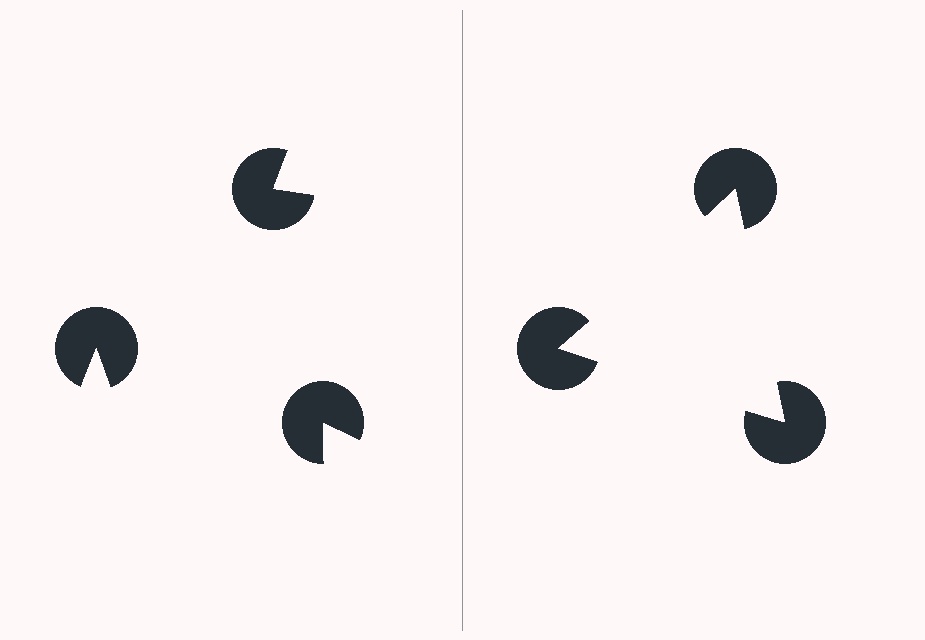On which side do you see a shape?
An illusory triangle appears on the right side. On the left side the wedge cuts are rotated, so no coherent shape forms.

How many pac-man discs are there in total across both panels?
6 — 3 on each side.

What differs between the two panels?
The pac-man discs are positioned identically on both sides; only the wedge orientations differ. On the right they align to a triangle; on the left they are misaligned.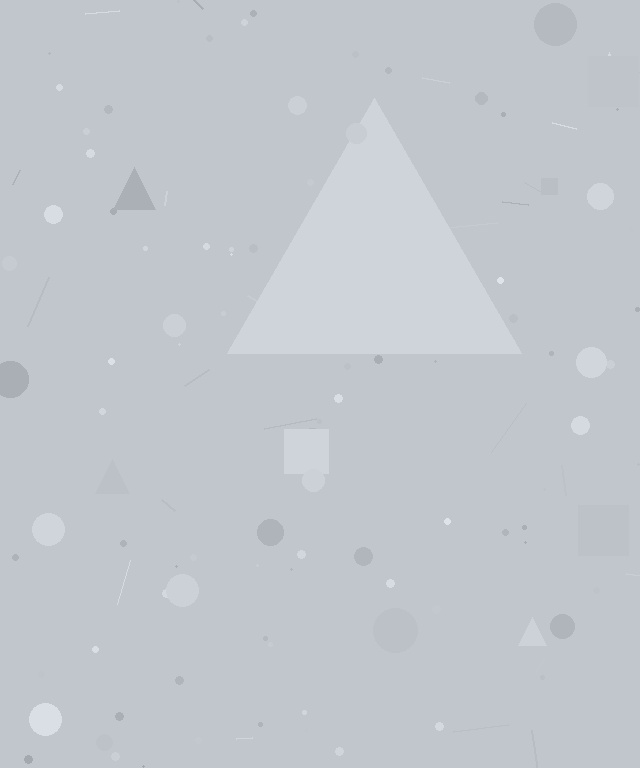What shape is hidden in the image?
A triangle is hidden in the image.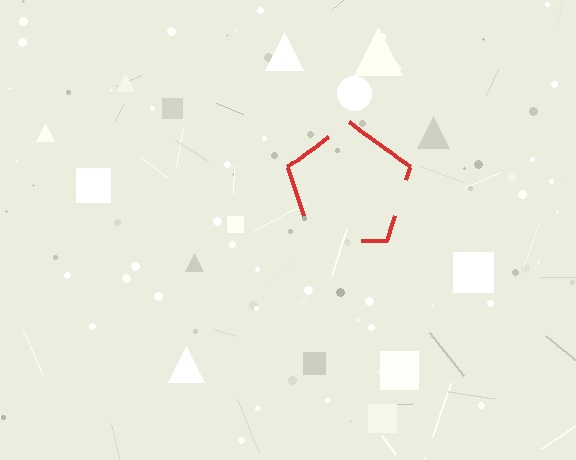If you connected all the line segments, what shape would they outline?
They would outline a pentagon.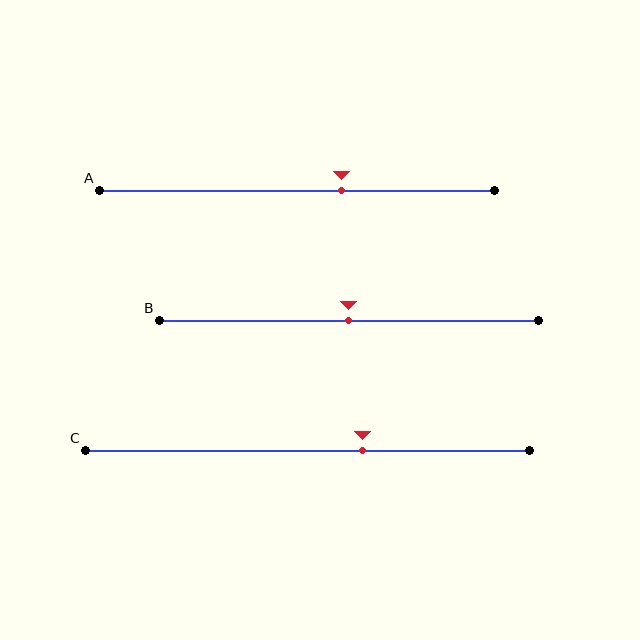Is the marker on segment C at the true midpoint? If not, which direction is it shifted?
No, the marker on segment C is shifted to the right by about 12% of the segment length.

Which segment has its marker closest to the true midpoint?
Segment B has its marker closest to the true midpoint.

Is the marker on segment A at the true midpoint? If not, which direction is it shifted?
No, the marker on segment A is shifted to the right by about 11% of the segment length.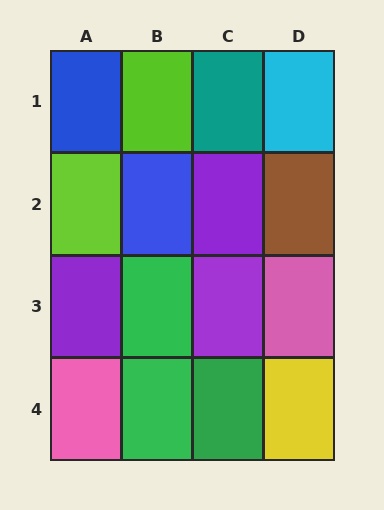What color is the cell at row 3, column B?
Green.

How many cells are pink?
2 cells are pink.